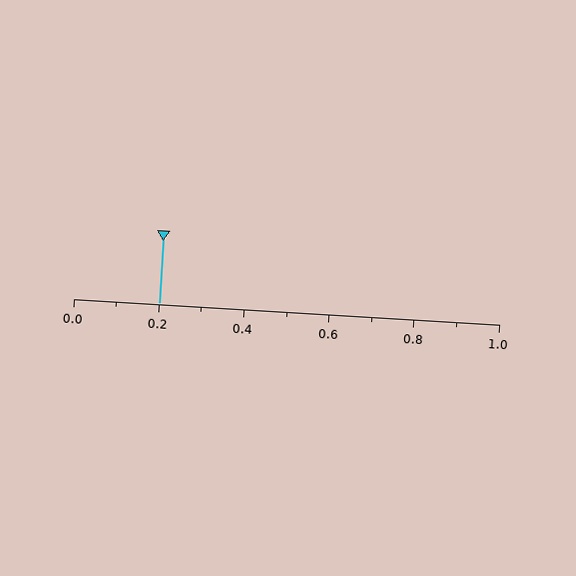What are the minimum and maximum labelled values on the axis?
The axis runs from 0.0 to 1.0.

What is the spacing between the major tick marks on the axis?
The major ticks are spaced 0.2 apart.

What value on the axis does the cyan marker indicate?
The marker indicates approximately 0.2.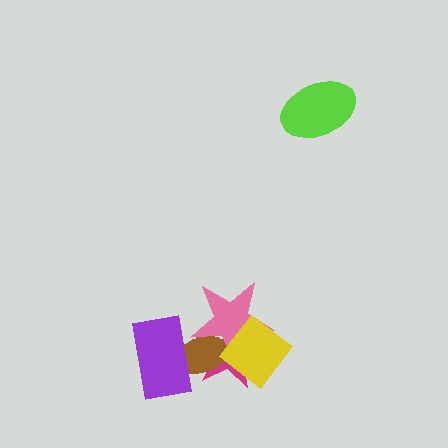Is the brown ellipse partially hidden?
Yes, it is partially covered by another shape.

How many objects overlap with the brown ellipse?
3 objects overlap with the brown ellipse.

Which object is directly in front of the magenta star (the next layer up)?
The brown ellipse is directly in front of the magenta star.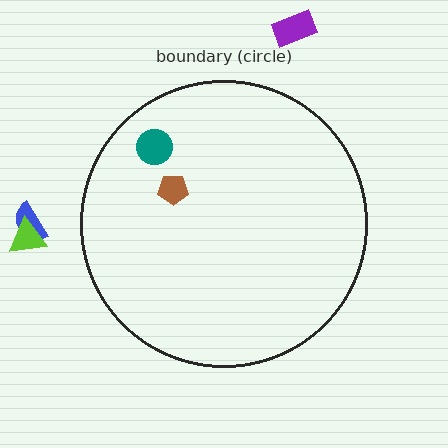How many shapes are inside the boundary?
2 inside, 3 outside.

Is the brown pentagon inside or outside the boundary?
Inside.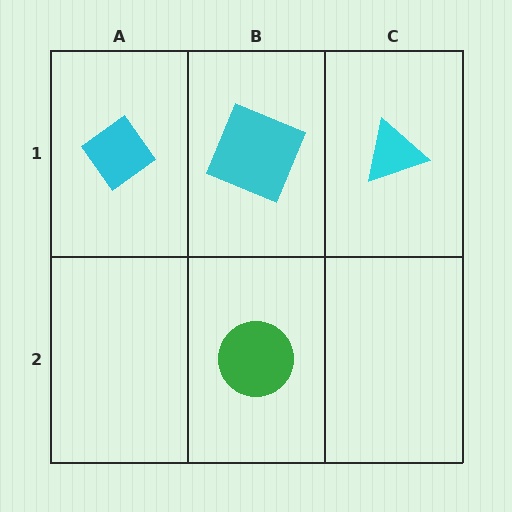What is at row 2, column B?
A green circle.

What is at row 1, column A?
A cyan diamond.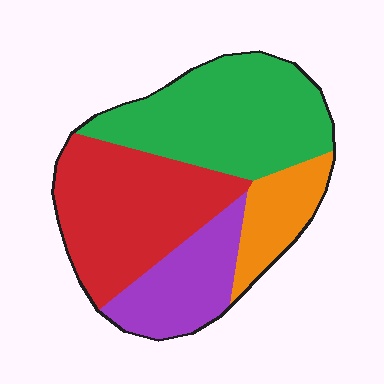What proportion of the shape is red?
Red takes up about one third (1/3) of the shape.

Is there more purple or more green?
Green.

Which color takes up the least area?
Orange, at roughly 15%.